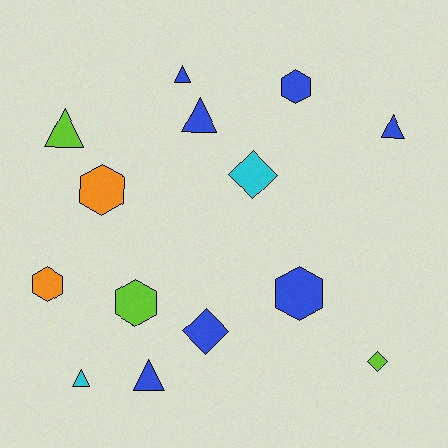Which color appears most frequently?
Blue, with 7 objects.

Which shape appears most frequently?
Triangle, with 6 objects.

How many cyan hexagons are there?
There are no cyan hexagons.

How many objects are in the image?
There are 14 objects.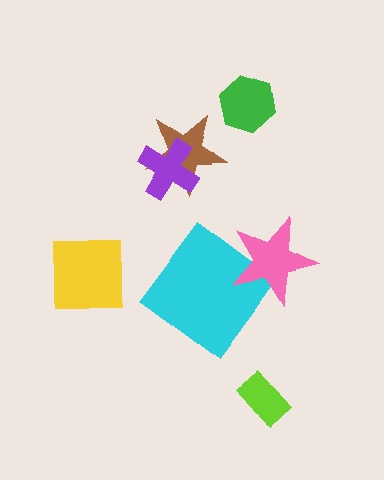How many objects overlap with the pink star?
1 object overlaps with the pink star.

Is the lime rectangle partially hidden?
No, no other shape covers it.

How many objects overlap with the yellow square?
0 objects overlap with the yellow square.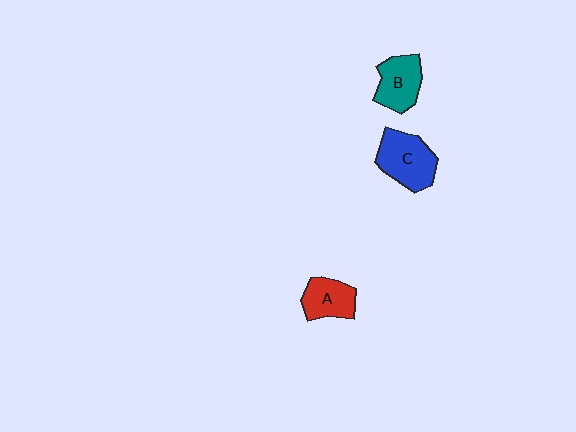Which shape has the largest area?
Shape C (blue).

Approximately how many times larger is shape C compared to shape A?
Approximately 1.4 times.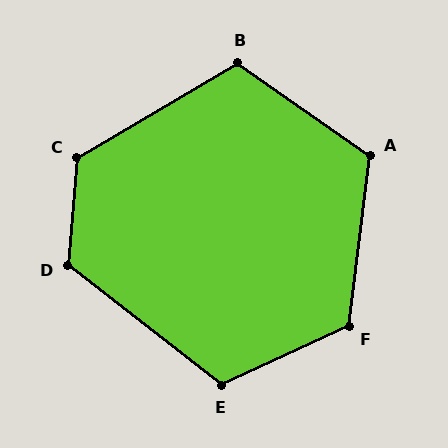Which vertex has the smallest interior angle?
B, at approximately 115 degrees.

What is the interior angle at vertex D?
Approximately 123 degrees (obtuse).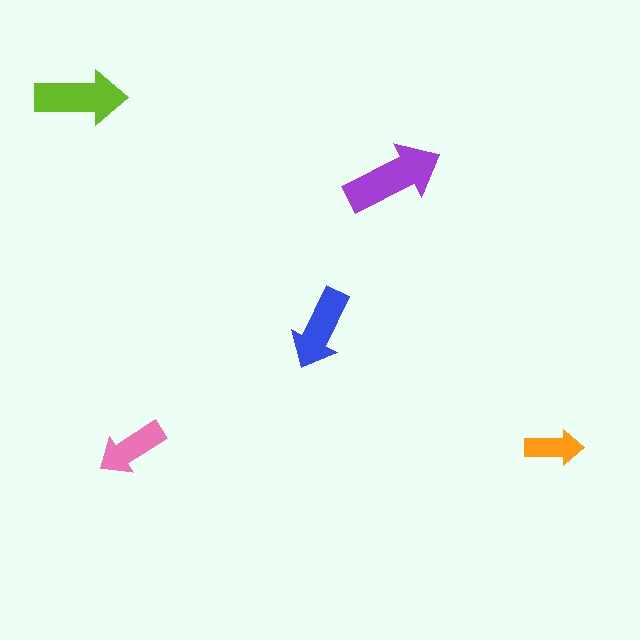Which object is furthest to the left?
The lime arrow is leftmost.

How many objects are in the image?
There are 5 objects in the image.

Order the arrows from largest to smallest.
the purple one, the lime one, the blue one, the pink one, the orange one.